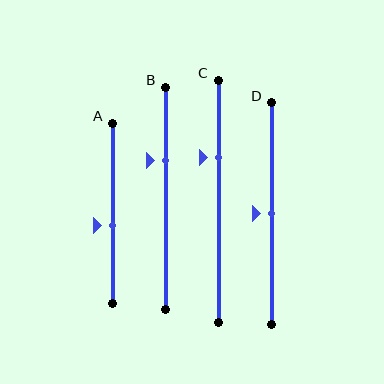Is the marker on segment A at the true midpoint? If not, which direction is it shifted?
No, the marker on segment A is shifted downward by about 6% of the segment length.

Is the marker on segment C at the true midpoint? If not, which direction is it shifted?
No, the marker on segment C is shifted upward by about 18% of the segment length.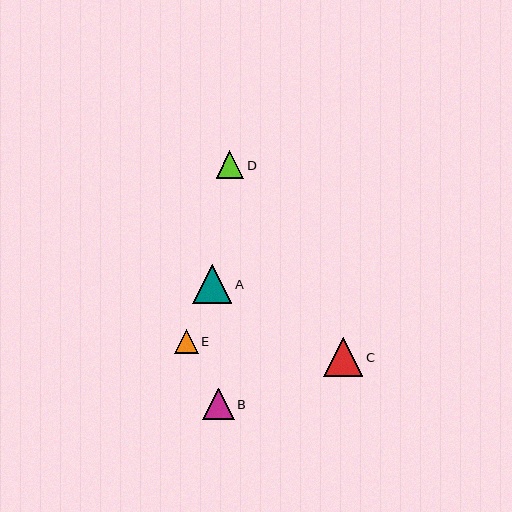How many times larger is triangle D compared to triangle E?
Triangle D is approximately 1.2 times the size of triangle E.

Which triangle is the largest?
Triangle A is the largest with a size of approximately 39 pixels.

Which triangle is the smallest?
Triangle E is the smallest with a size of approximately 23 pixels.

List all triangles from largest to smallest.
From largest to smallest: A, C, B, D, E.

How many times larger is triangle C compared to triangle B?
Triangle C is approximately 1.3 times the size of triangle B.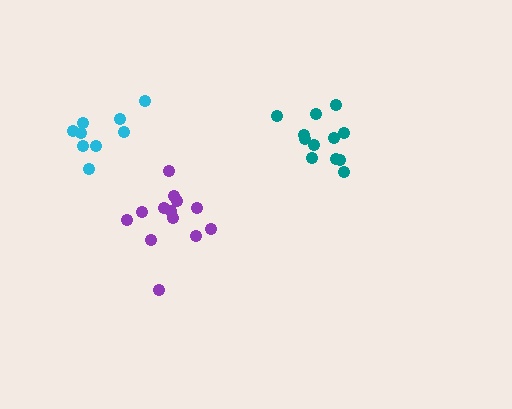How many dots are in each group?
Group 1: 13 dots, Group 2: 12 dots, Group 3: 9 dots (34 total).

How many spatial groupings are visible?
There are 3 spatial groupings.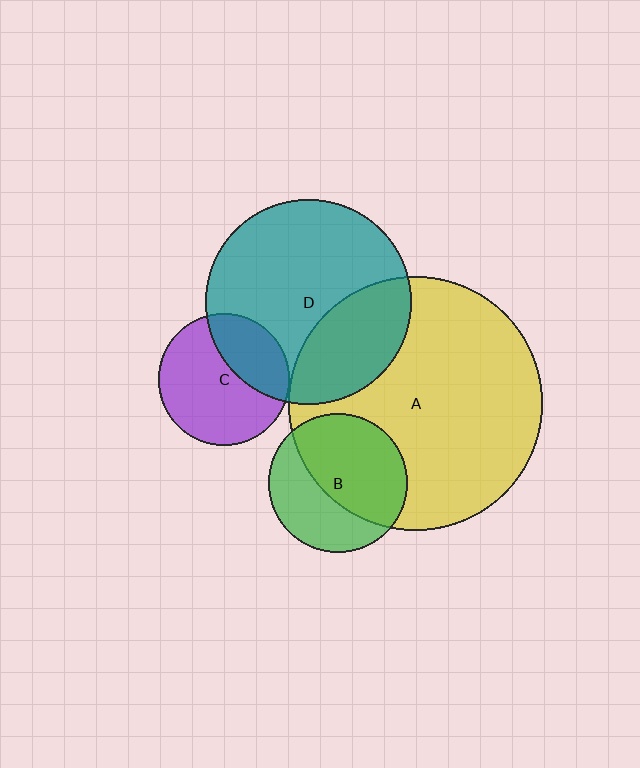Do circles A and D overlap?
Yes.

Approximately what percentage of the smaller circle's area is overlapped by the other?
Approximately 30%.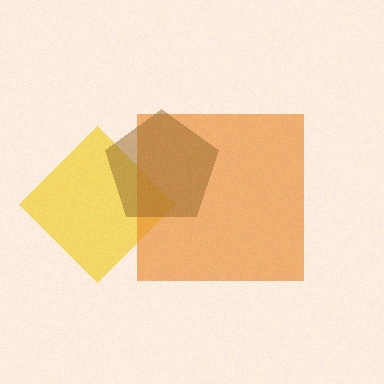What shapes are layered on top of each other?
The layered shapes are: a yellow diamond, an orange square, a brown pentagon.